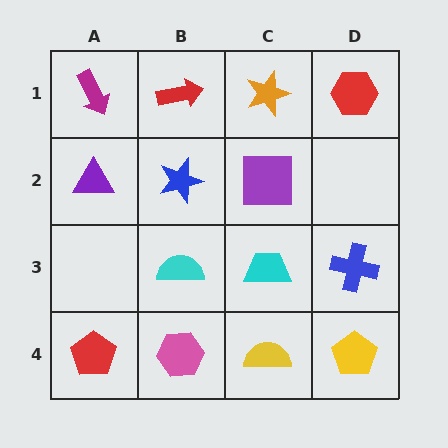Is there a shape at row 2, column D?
No, that cell is empty.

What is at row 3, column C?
A cyan trapezoid.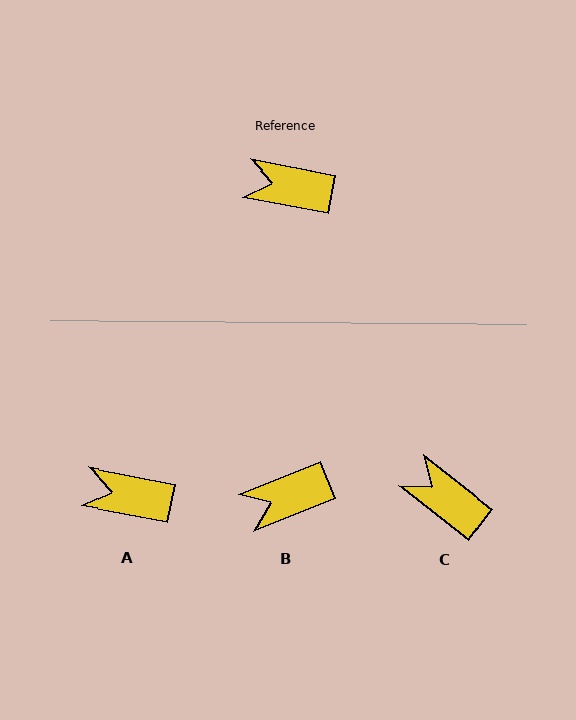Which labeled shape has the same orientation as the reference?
A.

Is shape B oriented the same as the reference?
No, it is off by about 33 degrees.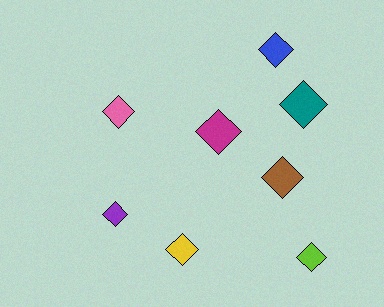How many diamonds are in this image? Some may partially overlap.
There are 8 diamonds.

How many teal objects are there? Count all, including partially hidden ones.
There is 1 teal object.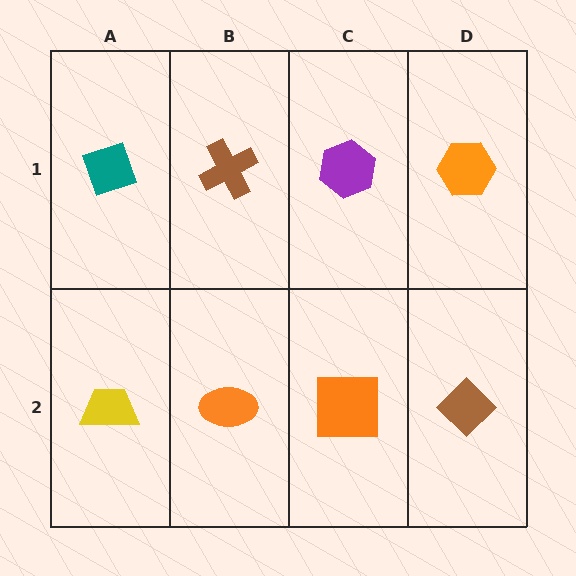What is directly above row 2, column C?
A purple hexagon.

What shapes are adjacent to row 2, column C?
A purple hexagon (row 1, column C), an orange ellipse (row 2, column B), a brown diamond (row 2, column D).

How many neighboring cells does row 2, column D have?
2.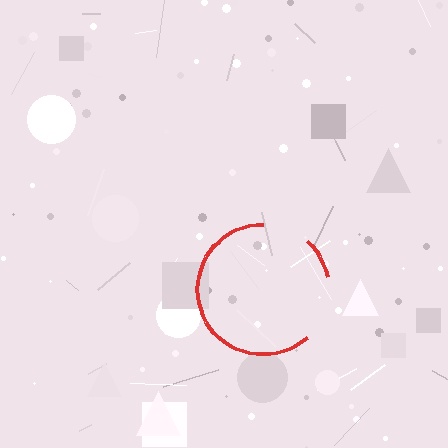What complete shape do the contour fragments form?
The contour fragments form a circle.